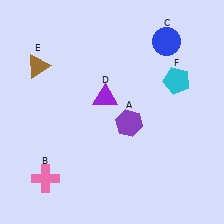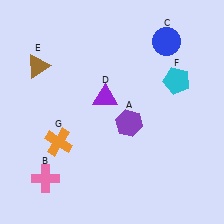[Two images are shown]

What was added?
An orange cross (G) was added in Image 2.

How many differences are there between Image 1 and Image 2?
There is 1 difference between the two images.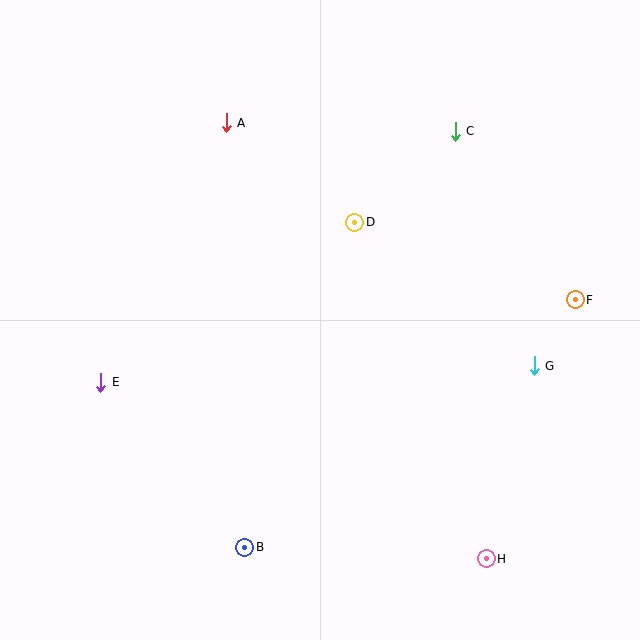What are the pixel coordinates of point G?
Point G is at (534, 366).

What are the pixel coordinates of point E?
Point E is at (101, 382).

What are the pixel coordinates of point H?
Point H is at (486, 559).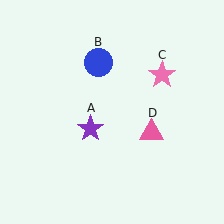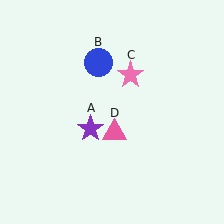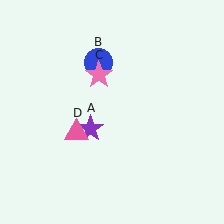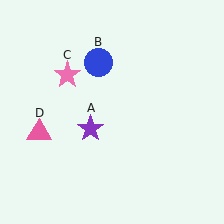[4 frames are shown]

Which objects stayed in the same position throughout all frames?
Purple star (object A) and blue circle (object B) remained stationary.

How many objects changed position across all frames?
2 objects changed position: pink star (object C), pink triangle (object D).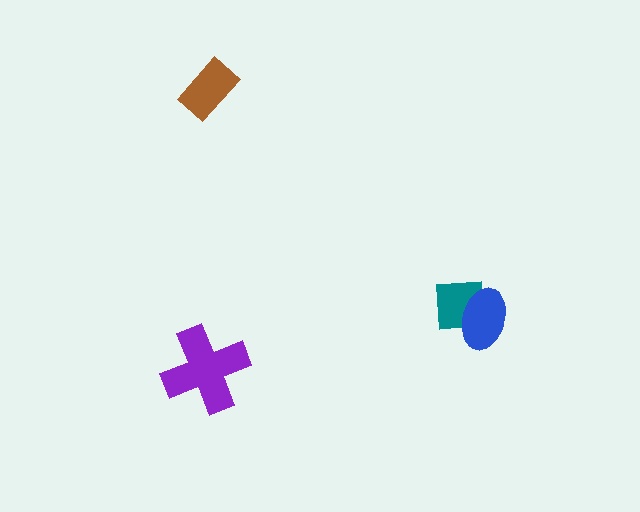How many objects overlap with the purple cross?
0 objects overlap with the purple cross.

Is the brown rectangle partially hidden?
No, no other shape covers it.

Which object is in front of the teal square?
The blue ellipse is in front of the teal square.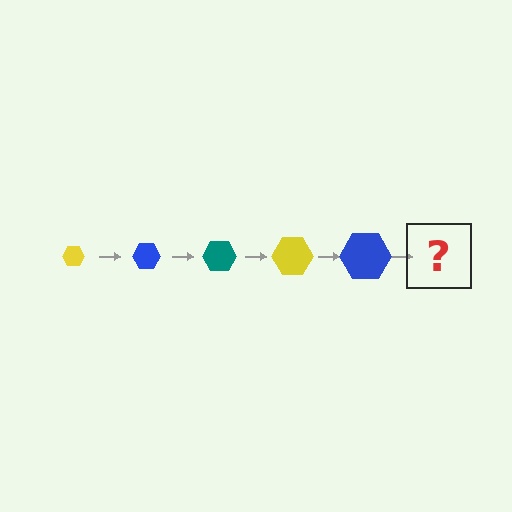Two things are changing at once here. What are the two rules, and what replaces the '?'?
The two rules are that the hexagon grows larger each step and the color cycles through yellow, blue, and teal. The '?' should be a teal hexagon, larger than the previous one.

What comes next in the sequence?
The next element should be a teal hexagon, larger than the previous one.